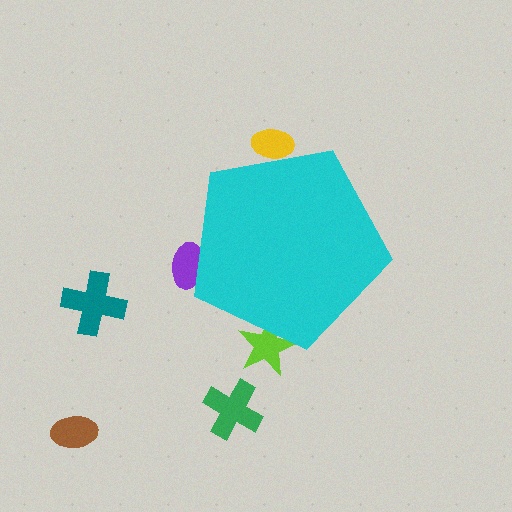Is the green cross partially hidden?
No, the green cross is fully visible.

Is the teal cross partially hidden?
No, the teal cross is fully visible.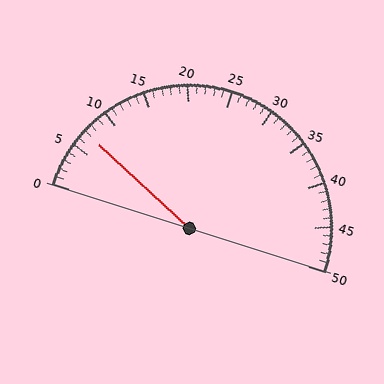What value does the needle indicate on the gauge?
The needle indicates approximately 7.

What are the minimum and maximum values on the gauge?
The gauge ranges from 0 to 50.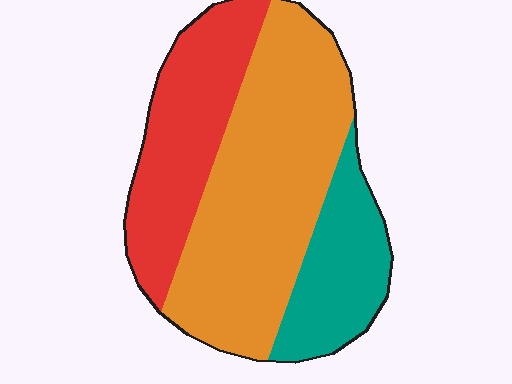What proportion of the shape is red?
Red covers around 30% of the shape.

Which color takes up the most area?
Orange, at roughly 50%.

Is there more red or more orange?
Orange.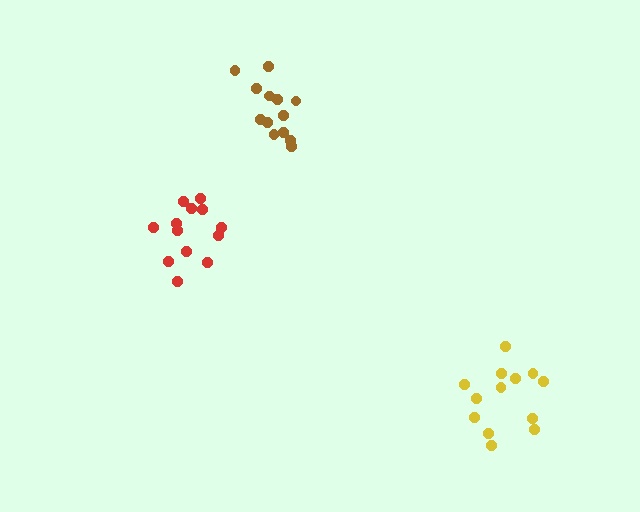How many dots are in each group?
Group 1: 13 dots, Group 2: 13 dots, Group 3: 13 dots (39 total).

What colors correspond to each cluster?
The clusters are colored: red, yellow, brown.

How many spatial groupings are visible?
There are 3 spatial groupings.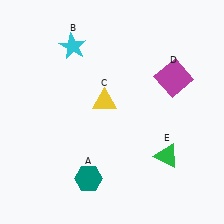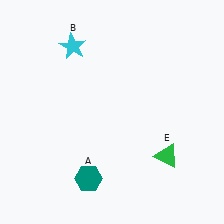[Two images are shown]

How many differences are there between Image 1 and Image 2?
There are 2 differences between the two images.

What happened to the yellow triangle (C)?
The yellow triangle (C) was removed in Image 2. It was in the top-left area of Image 1.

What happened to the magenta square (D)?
The magenta square (D) was removed in Image 2. It was in the top-right area of Image 1.